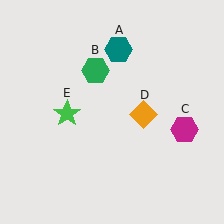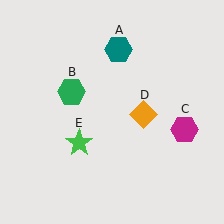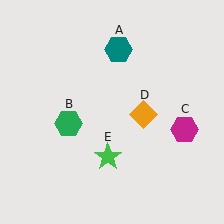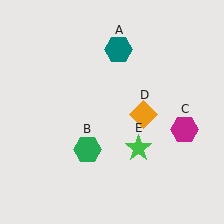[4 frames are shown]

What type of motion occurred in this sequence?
The green hexagon (object B), green star (object E) rotated counterclockwise around the center of the scene.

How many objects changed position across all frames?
2 objects changed position: green hexagon (object B), green star (object E).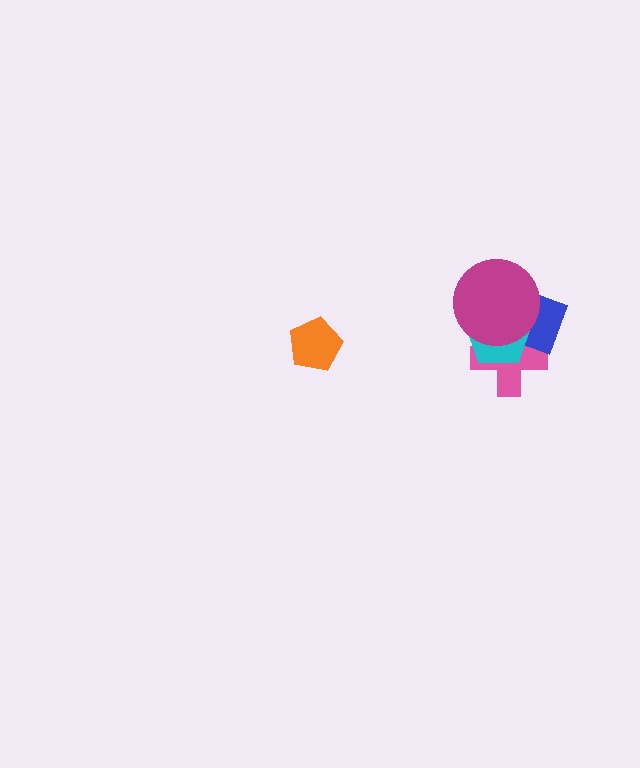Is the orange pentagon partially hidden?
No, no other shape covers it.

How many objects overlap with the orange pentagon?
0 objects overlap with the orange pentagon.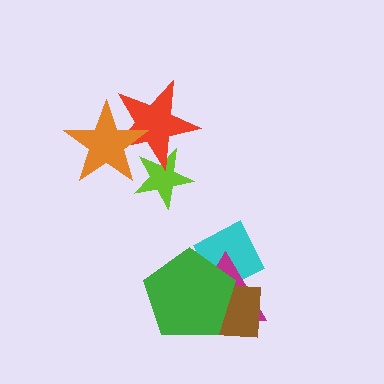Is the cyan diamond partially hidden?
Yes, it is partially covered by another shape.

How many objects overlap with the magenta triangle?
3 objects overlap with the magenta triangle.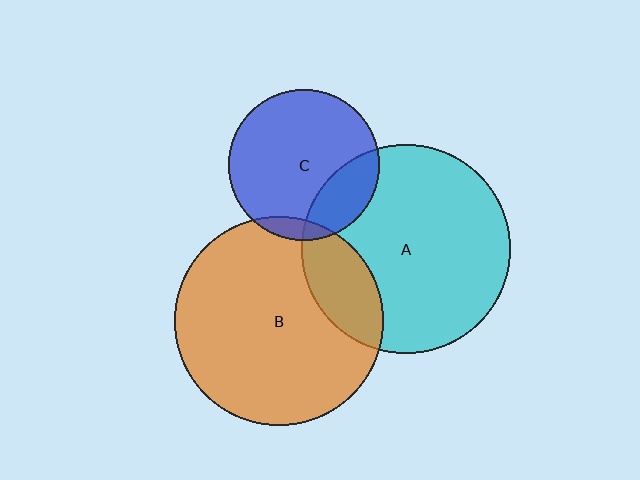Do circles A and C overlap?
Yes.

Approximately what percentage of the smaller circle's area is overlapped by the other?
Approximately 20%.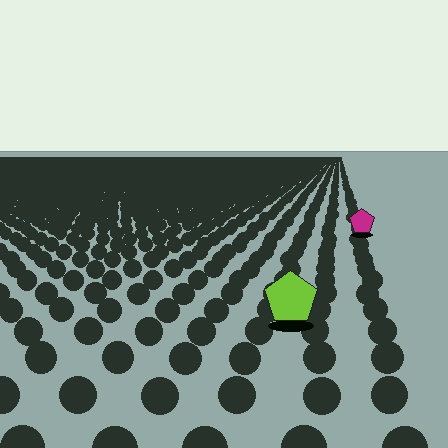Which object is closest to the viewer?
The lime pentagon is closest. The texture marks near it are larger and more spread out.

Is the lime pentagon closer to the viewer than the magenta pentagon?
Yes. The lime pentagon is closer — you can tell from the texture gradient: the ground texture is coarser near it.